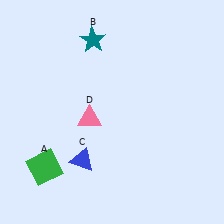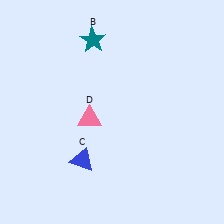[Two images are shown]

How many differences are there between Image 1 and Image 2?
There is 1 difference between the two images.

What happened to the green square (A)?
The green square (A) was removed in Image 2. It was in the bottom-left area of Image 1.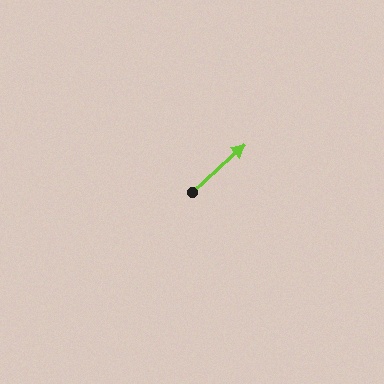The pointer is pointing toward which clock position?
Roughly 2 o'clock.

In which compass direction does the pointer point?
Northeast.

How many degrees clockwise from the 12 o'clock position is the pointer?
Approximately 48 degrees.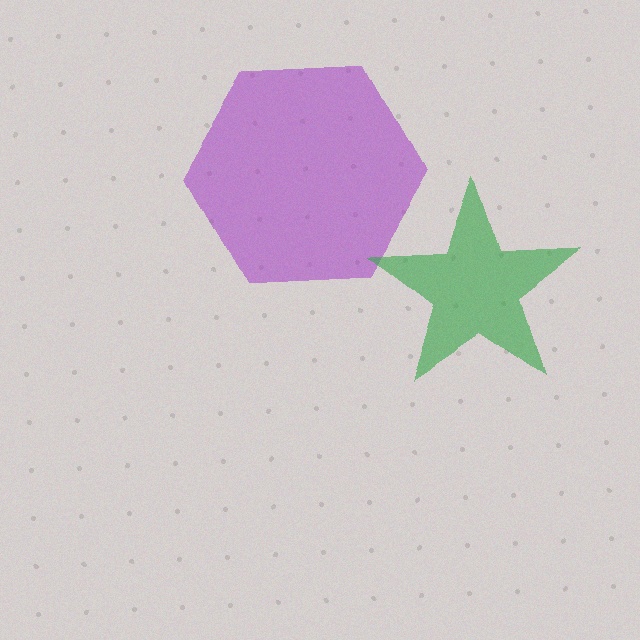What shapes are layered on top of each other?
The layered shapes are: a purple hexagon, a green star.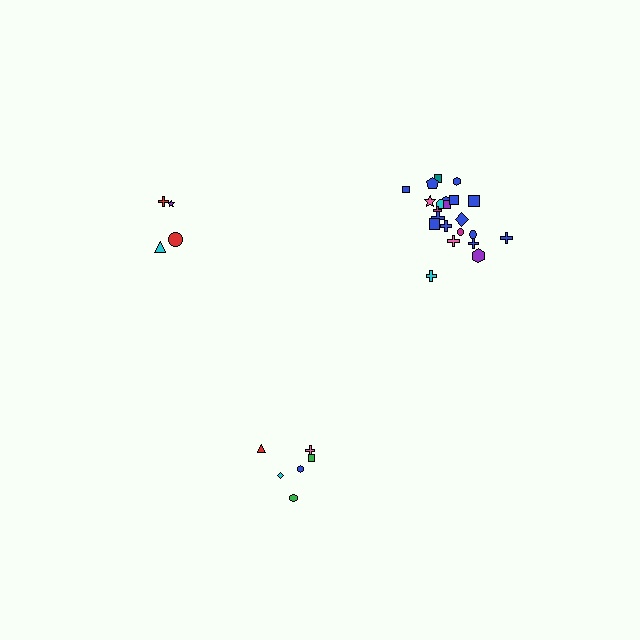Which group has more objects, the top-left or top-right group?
The top-right group.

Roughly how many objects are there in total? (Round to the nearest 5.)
Roughly 30 objects in total.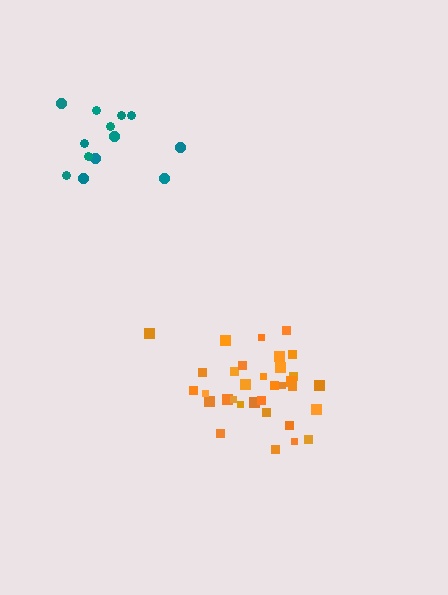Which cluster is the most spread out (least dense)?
Teal.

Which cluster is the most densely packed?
Orange.